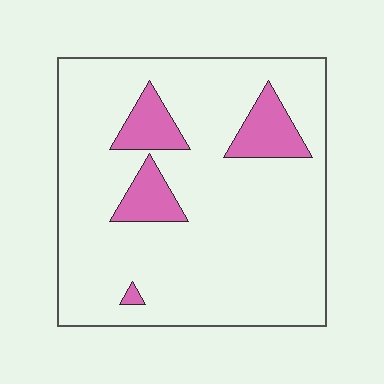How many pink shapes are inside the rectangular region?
4.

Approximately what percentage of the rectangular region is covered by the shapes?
Approximately 15%.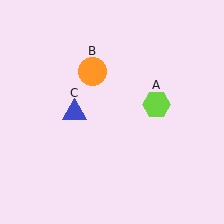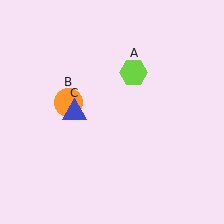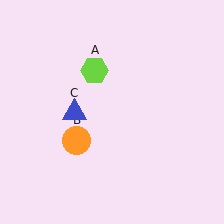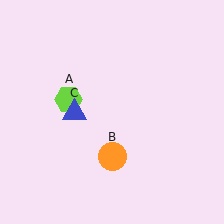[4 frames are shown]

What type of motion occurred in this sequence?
The lime hexagon (object A), orange circle (object B) rotated counterclockwise around the center of the scene.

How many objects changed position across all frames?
2 objects changed position: lime hexagon (object A), orange circle (object B).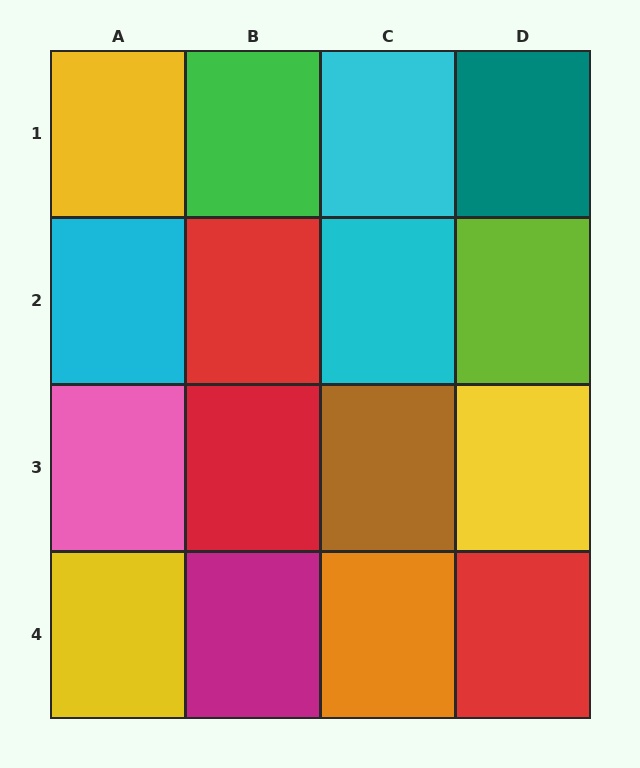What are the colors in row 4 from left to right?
Yellow, magenta, orange, red.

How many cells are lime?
1 cell is lime.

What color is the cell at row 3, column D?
Yellow.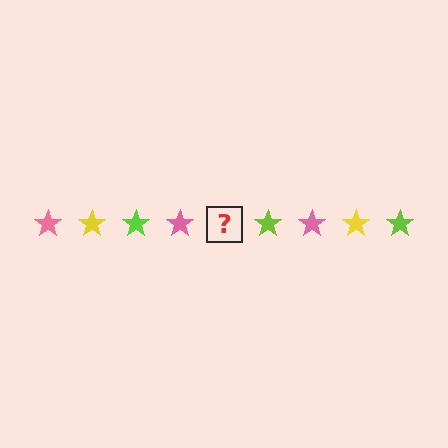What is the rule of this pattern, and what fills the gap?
The rule is that the pattern cycles through pink, yellow, lime stars. The gap should be filled with a yellow star.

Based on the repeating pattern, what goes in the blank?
The blank should be a yellow star.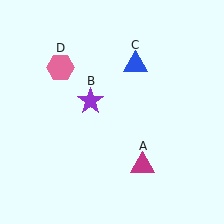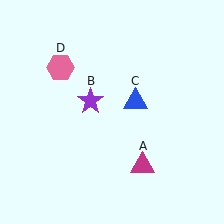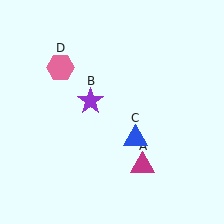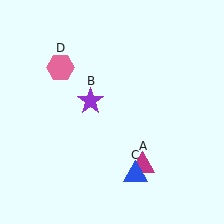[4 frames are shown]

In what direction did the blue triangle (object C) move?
The blue triangle (object C) moved down.